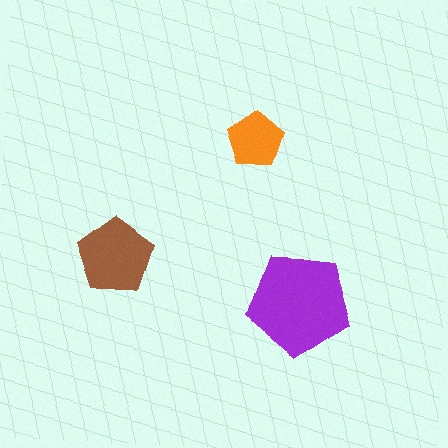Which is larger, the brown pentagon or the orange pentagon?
The brown one.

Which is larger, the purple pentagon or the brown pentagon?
The purple one.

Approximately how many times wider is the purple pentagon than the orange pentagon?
About 2 times wider.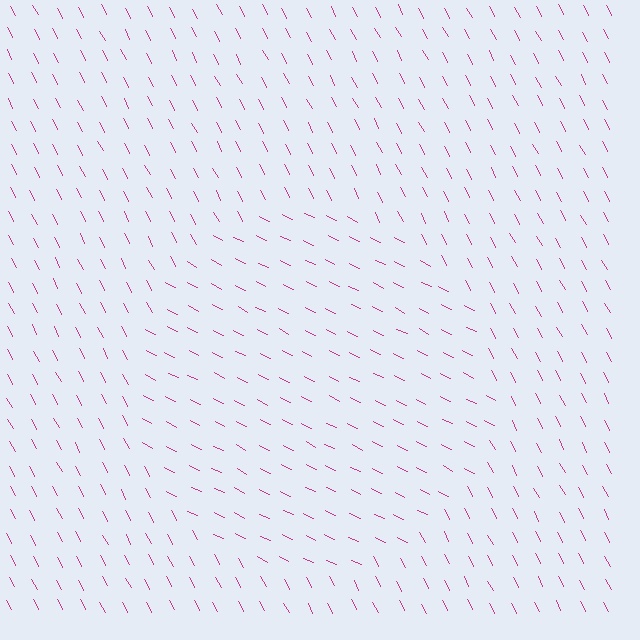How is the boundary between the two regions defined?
The boundary is defined purely by a change in line orientation (approximately 36 degrees difference). All lines are the same color and thickness.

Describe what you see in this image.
The image is filled with small magenta line segments. A circle region in the image has lines oriented differently from the surrounding lines, creating a visible texture boundary.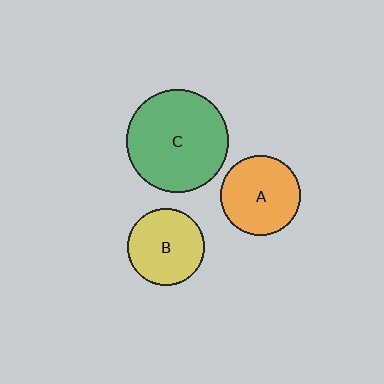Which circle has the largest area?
Circle C (green).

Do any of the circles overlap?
No, none of the circles overlap.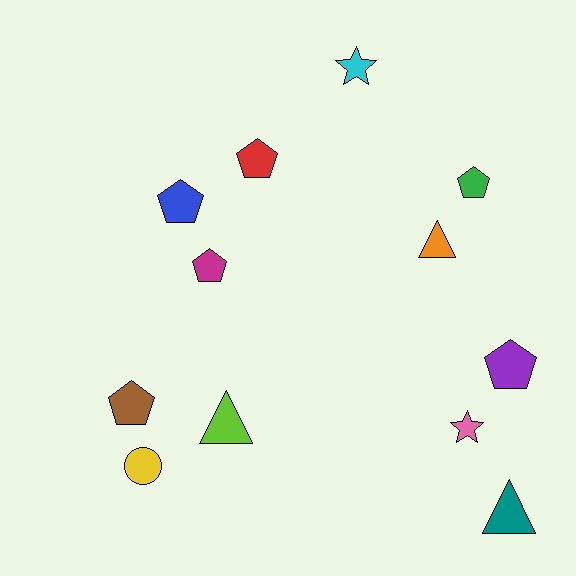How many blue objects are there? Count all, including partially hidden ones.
There is 1 blue object.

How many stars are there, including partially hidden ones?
There are 2 stars.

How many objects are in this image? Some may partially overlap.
There are 12 objects.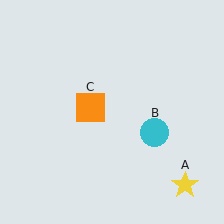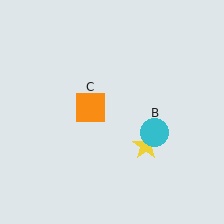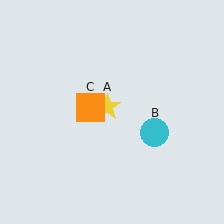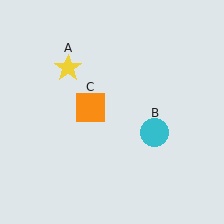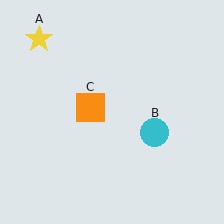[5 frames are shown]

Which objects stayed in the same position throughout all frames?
Cyan circle (object B) and orange square (object C) remained stationary.